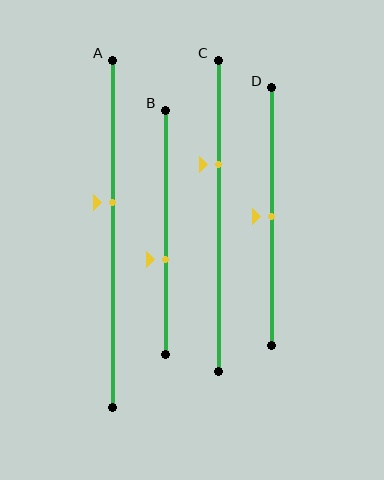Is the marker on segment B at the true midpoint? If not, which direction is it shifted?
No, the marker on segment B is shifted downward by about 11% of the segment length.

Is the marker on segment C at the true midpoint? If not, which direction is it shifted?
No, the marker on segment C is shifted upward by about 16% of the segment length.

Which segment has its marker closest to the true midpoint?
Segment D has its marker closest to the true midpoint.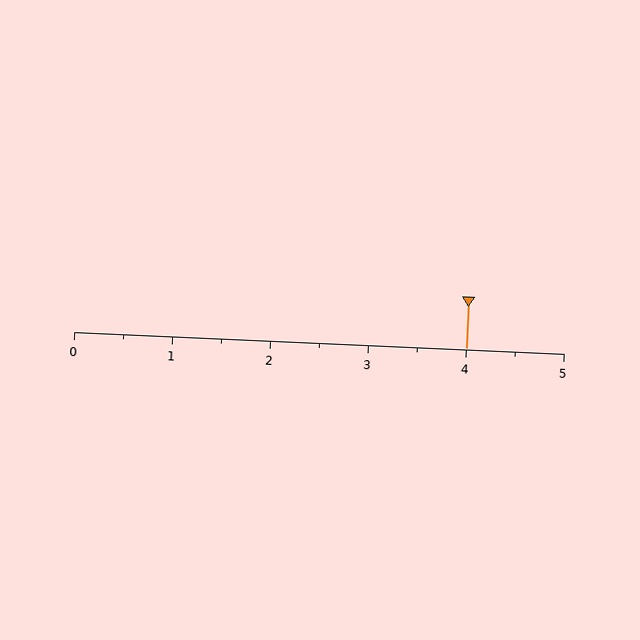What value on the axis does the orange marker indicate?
The marker indicates approximately 4.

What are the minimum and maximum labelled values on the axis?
The axis runs from 0 to 5.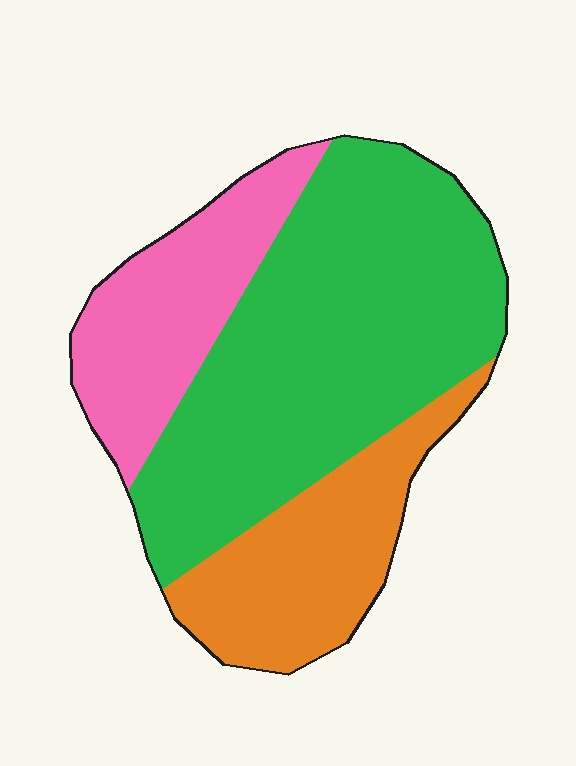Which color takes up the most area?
Green, at roughly 55%.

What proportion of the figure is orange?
Orange covers around 25% of the figure.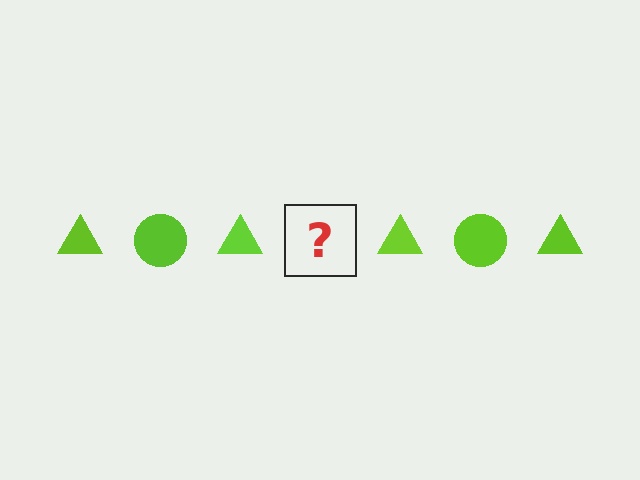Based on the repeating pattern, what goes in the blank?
The blank should be a lime circle.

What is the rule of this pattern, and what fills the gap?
The rule is that the pattern cycles through triangle, circle shapes in lime. The gap should be filled with a lime circle.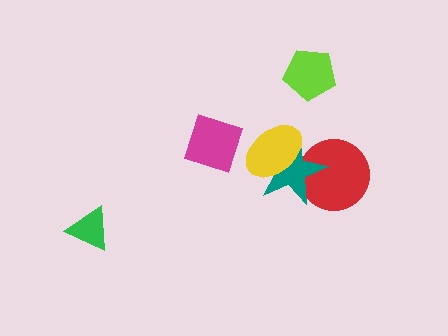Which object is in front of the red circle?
The teal star is in front of the red circle.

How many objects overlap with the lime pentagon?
0 objects overlap with the lime pentagon.